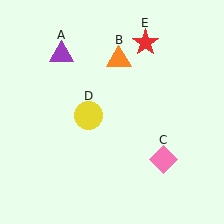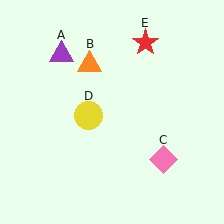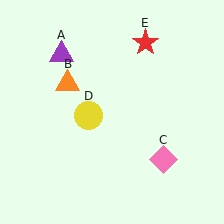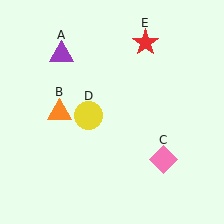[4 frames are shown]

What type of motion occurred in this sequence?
The orange triangle (object B) rotated counterclockwise around the center of the scene.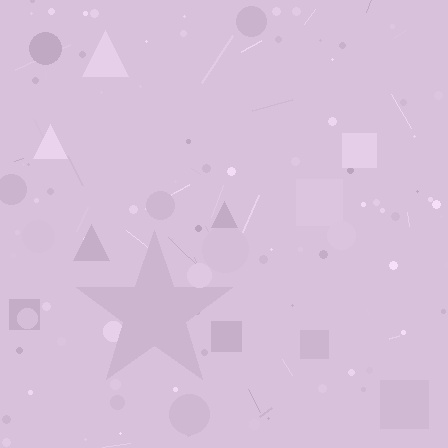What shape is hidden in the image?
A star is hidden in the image.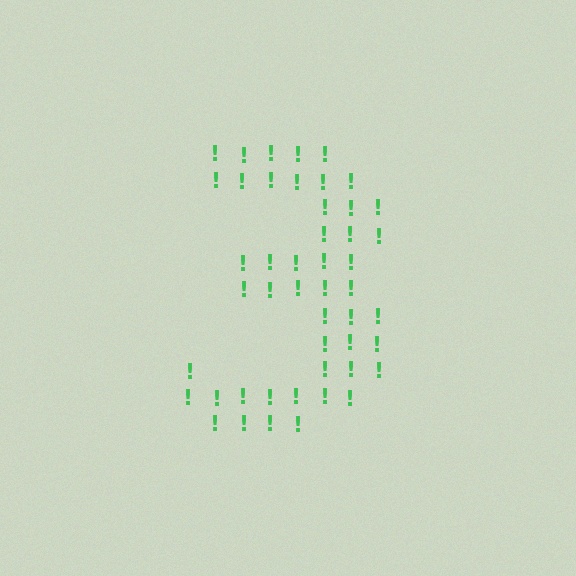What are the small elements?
The small elements are exclamation marks.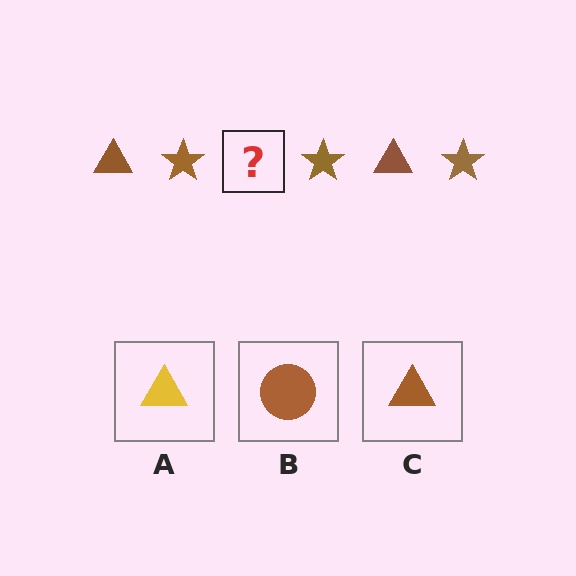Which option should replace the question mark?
Option C.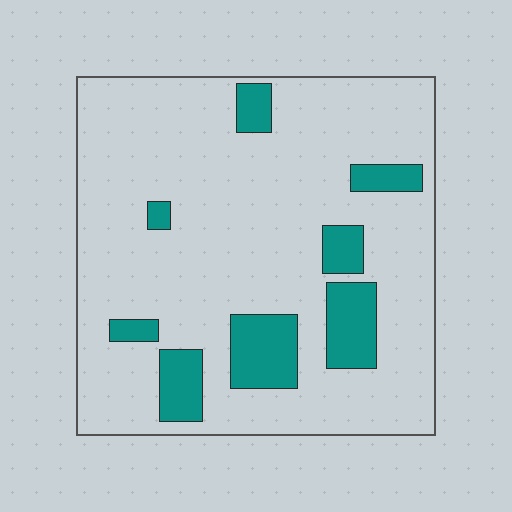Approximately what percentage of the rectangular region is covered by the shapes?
Approximately 15%.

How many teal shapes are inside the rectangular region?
8.